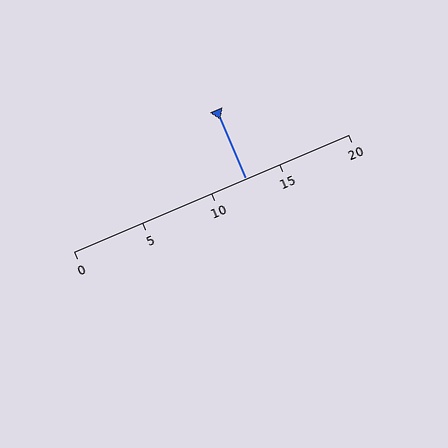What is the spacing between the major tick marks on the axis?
The major ticks are spaced 5 apart.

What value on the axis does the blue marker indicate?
The marker indicates approximately 12.5.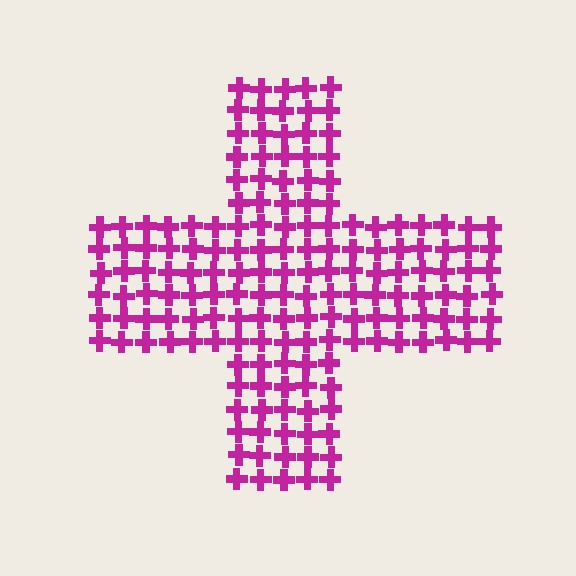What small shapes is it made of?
It is made of small crosses.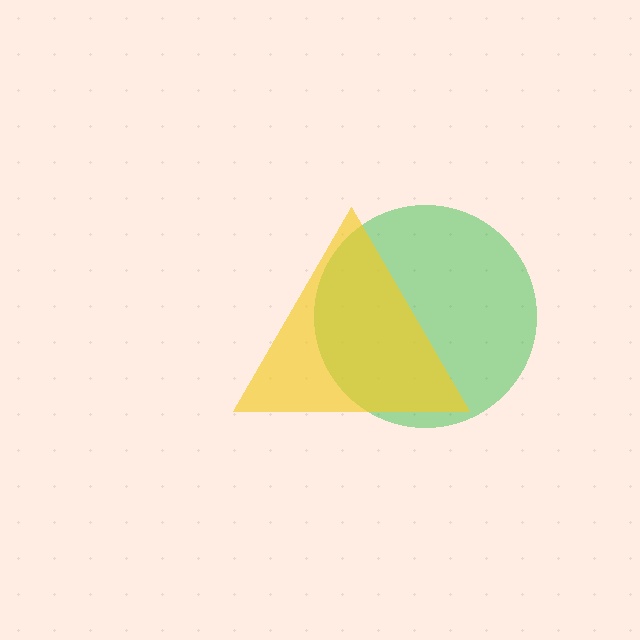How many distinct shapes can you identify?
There are 2 distinct shapes: a green circle, a yellow triangle.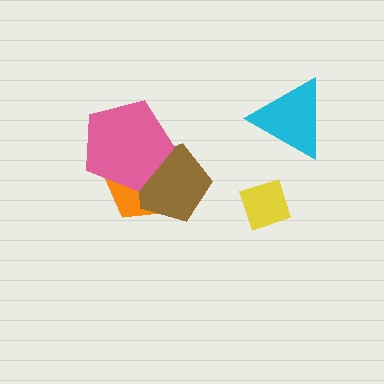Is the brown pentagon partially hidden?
Yes, it is partially covered by another shape.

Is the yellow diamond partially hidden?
No, no other shape covers it.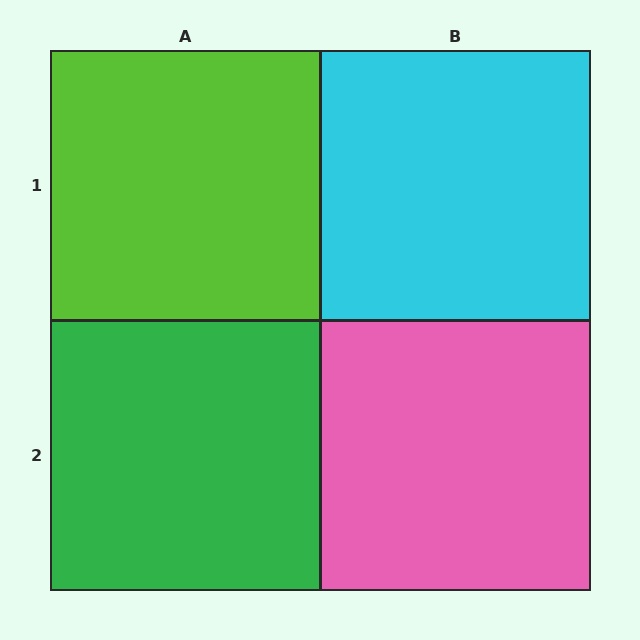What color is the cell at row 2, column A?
Green.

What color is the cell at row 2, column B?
Pink.